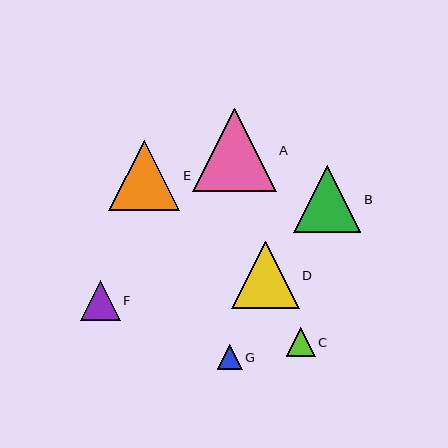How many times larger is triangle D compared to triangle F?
Triangle D is approximately 1.7 times the size of triangle F.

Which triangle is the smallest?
Triangle G is the smallest with a size of approximately 25 pixels.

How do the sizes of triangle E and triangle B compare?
Triangle E and triangle B are approximately the same size.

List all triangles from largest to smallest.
From largest to smallest: A, E, D, B, F, C, G.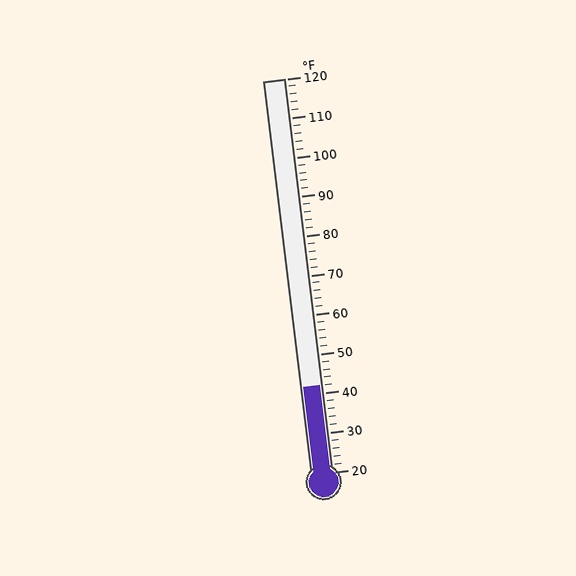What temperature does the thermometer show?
The thermometer shows approximately 42°F.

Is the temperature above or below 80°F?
The temperature is below 80°F.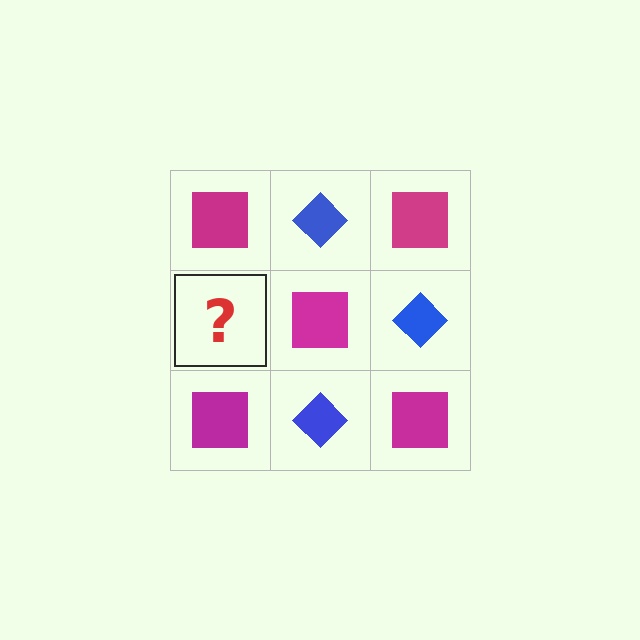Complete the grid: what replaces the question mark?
The question mark should be replaced with a blue diamond.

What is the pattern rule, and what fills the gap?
The rule is that it alternates magenta square and blue diamond in a checkerboard pattern. The gap should be filled with a blue diamond.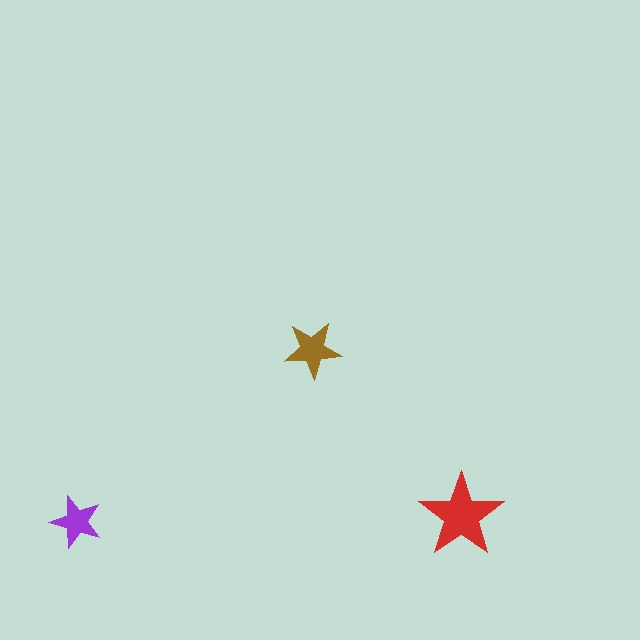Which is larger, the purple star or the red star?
The red one.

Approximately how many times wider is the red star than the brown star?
About 1.5 times wider.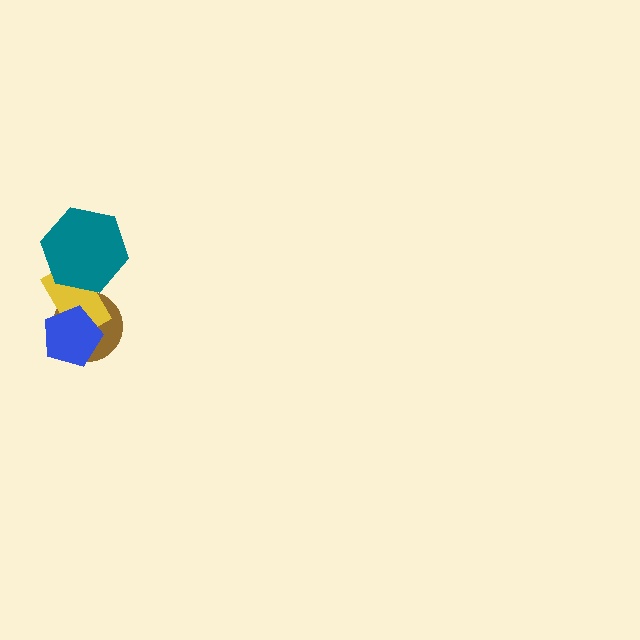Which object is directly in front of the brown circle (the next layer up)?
The yellow rectangle is directly in front of the brown circle.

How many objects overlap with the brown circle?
2 objects overlap with the brown circle.